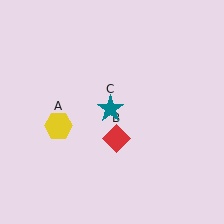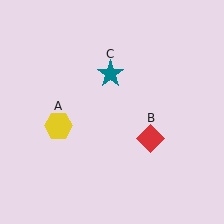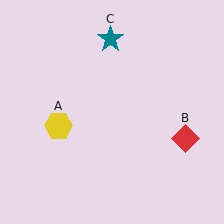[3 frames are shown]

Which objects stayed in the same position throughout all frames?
Yellow hexagon (object A) remained stationary.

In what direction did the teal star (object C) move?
The teal star (object C) moved up.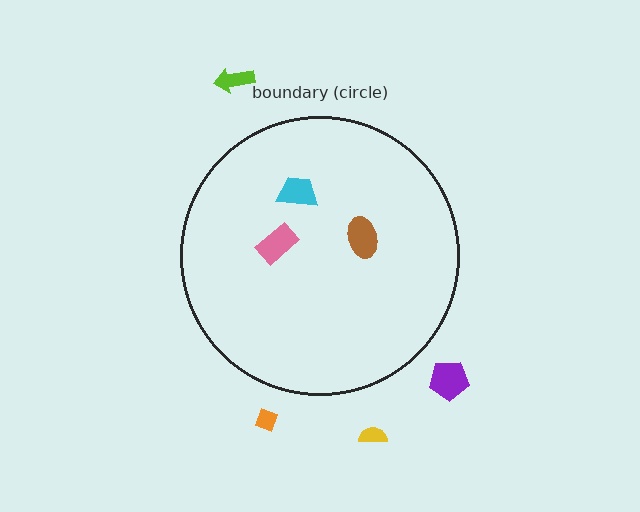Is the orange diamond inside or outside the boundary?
Outside.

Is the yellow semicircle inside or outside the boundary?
Outside.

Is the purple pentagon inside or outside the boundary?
Outside.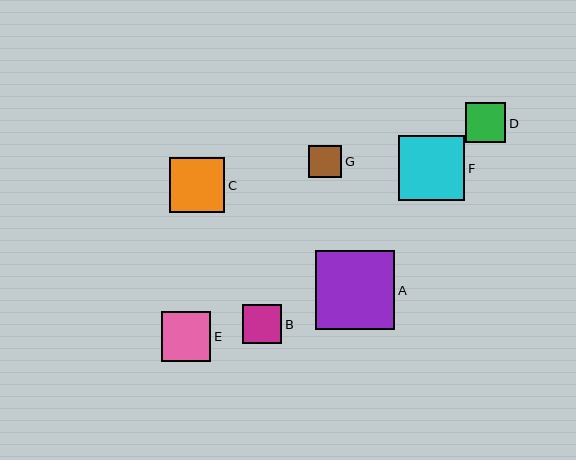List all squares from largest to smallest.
From largest to smallest: A, F, C, E, D, B, G.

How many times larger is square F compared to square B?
Square F is approximately 1.7 times the size of square B.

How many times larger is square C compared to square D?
Square C is approximately 1.4 times the size of square D.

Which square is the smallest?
Square G is the smallest with a size of approximately 33 pixels.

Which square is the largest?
Square A is the largest with a size of approximately 80 pixels.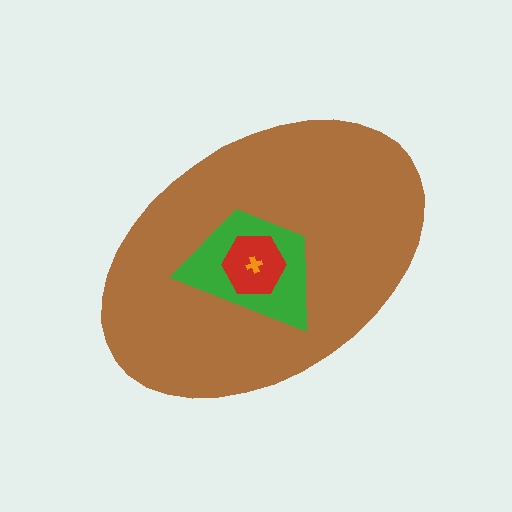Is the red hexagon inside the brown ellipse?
Yes.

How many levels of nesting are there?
4.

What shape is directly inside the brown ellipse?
The green trapezoid.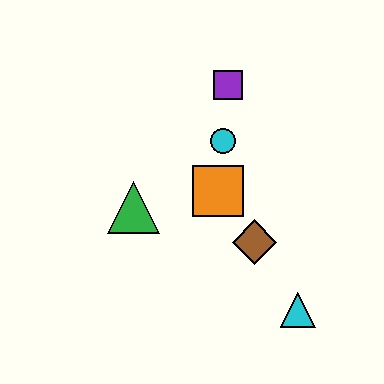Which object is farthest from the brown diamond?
The purple square is farthest from the brown diamond.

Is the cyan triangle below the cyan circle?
Yes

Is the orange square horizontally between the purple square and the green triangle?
Yes